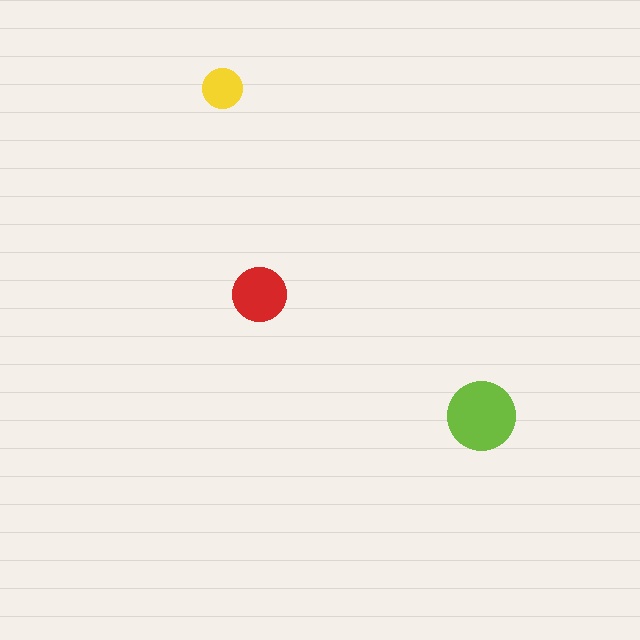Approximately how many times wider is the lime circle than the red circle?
About 1.5 times wider.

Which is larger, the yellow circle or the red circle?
The red one.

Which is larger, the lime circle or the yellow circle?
The lime one.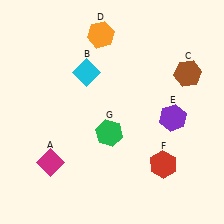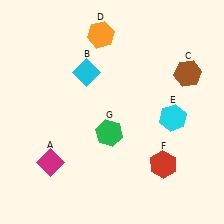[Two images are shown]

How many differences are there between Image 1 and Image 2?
There is 1 difference between the two images.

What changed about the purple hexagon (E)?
In Image 1, E is purple. In Image 2, it changed to cyan.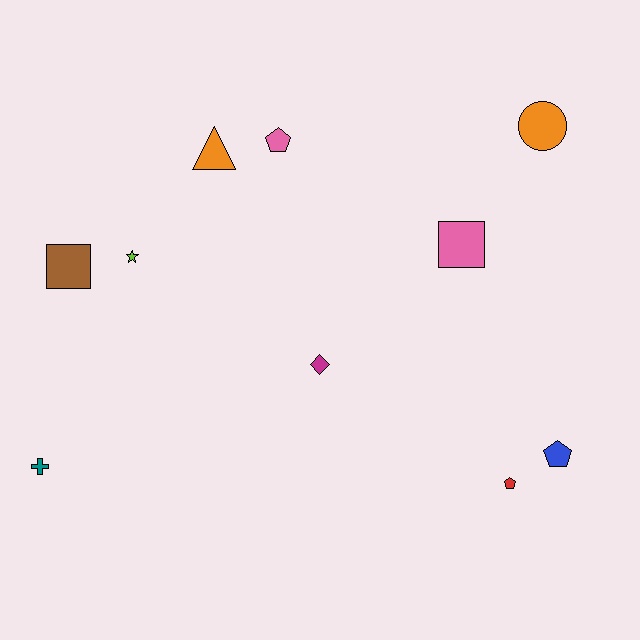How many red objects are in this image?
There is 1 red object.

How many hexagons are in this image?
There are no hexagons.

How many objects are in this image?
There are 10 objects.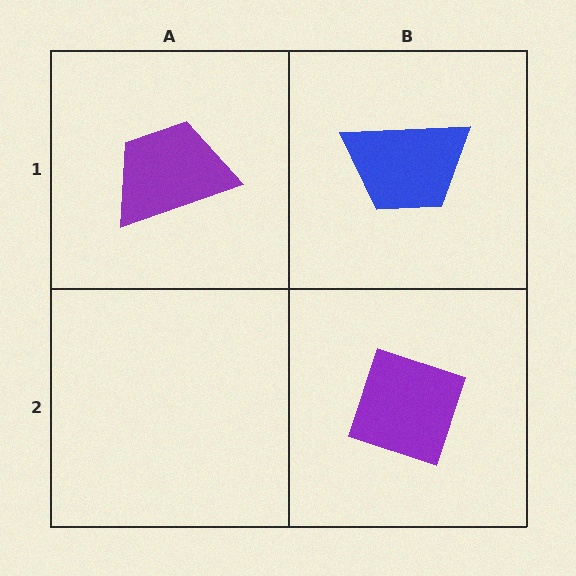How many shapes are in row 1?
2 shapes.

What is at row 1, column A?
A purple trapezoid.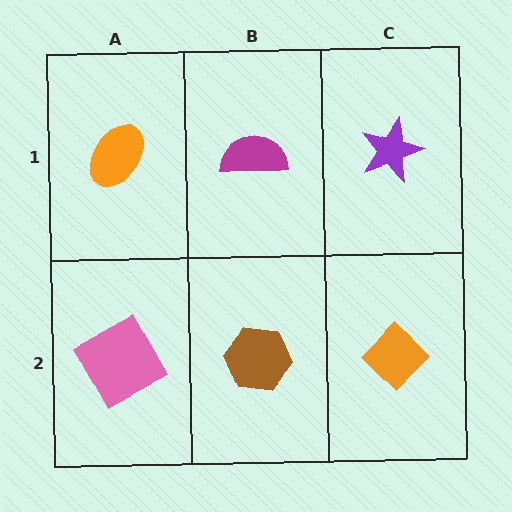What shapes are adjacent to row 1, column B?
A brown hexagon (row 2, column B), an orange ellipse (row 1, column A), a purple star (row 1, column C).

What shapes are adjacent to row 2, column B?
A magenta semicircle (row 1, column B), a pink square (row 2, column A), an orange diamond (row 2, column C).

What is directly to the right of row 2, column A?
A brown hexagon.